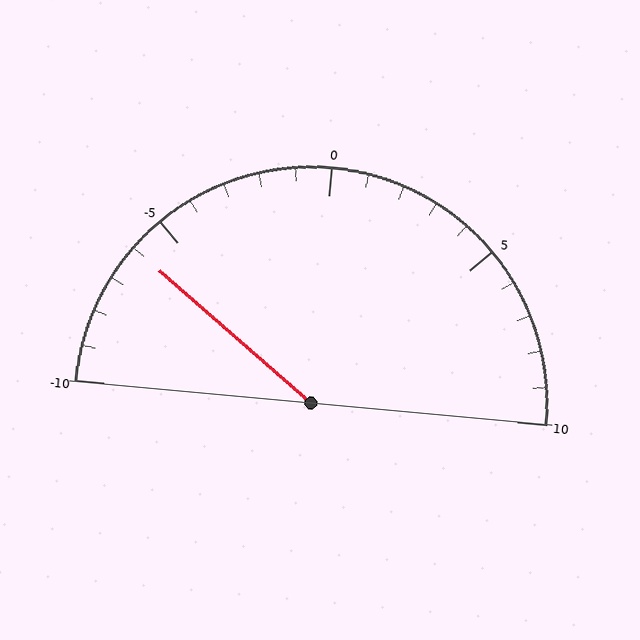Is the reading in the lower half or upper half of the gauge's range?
The reading is in the lower half of the range (-10 to 10).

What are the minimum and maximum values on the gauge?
The gauge ranges from -10 to 10.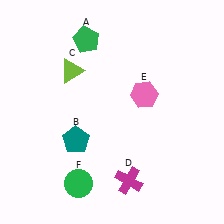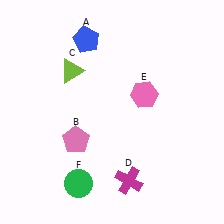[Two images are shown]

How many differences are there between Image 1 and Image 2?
There are 2 differences between the two images.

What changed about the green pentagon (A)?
In Image 1, A is green. In Image 2, it changed to blue.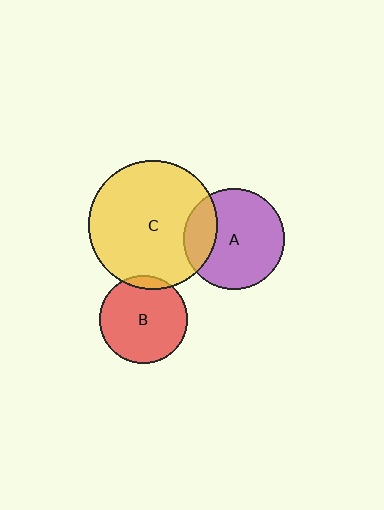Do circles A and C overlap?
Yes.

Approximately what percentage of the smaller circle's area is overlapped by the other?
Approximately 25%.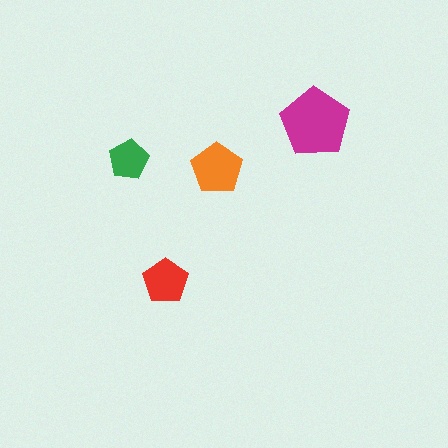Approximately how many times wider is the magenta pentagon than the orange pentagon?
About 1.5 times wider.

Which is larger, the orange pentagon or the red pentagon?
The orange one.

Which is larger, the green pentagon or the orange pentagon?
The orange one.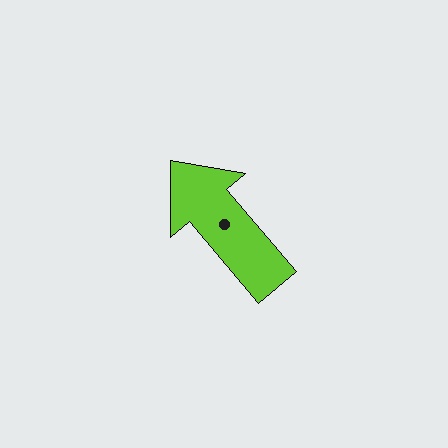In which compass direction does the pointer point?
Northwest.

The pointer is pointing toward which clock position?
Roughly 11 o'clock.